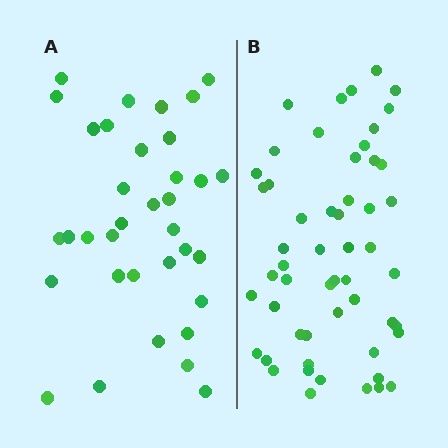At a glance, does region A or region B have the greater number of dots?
Region B (the right region) has more dots.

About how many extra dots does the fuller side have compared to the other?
Region B has approximately 20 more dots than region A.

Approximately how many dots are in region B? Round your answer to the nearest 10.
About 50 dots. (The exact count is 54, which rounds to 50.)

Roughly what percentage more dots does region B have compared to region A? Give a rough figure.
About 55% more.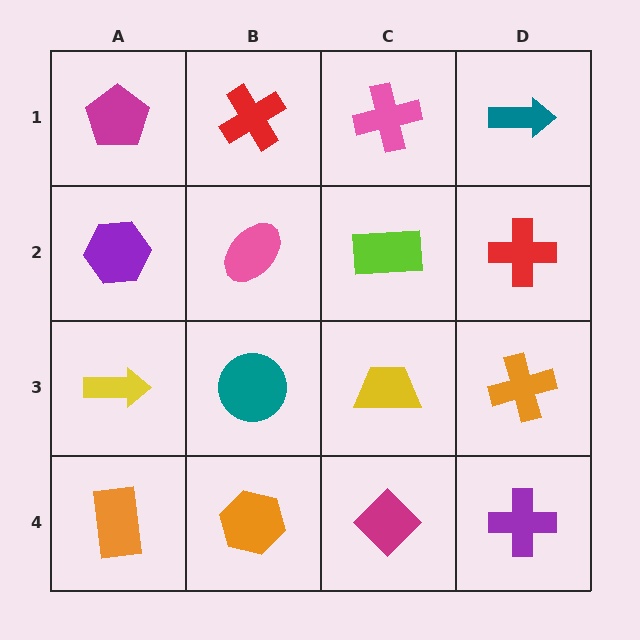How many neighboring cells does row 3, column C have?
4.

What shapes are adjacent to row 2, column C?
A pink cross (row 1, column C), a yellow trapezoid (row 3, column C), a pink ellipse (row 2, column B), a red cross (row 2, column D).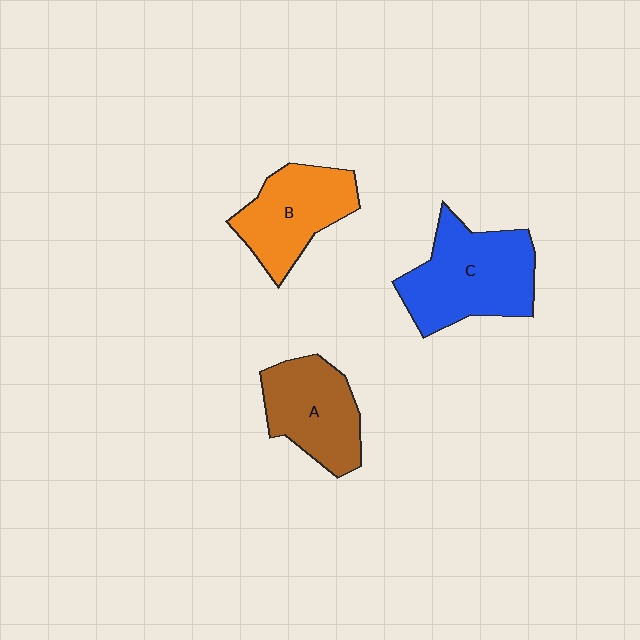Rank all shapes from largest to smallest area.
From largest to smallest: C (blue), B (orange), A (brown).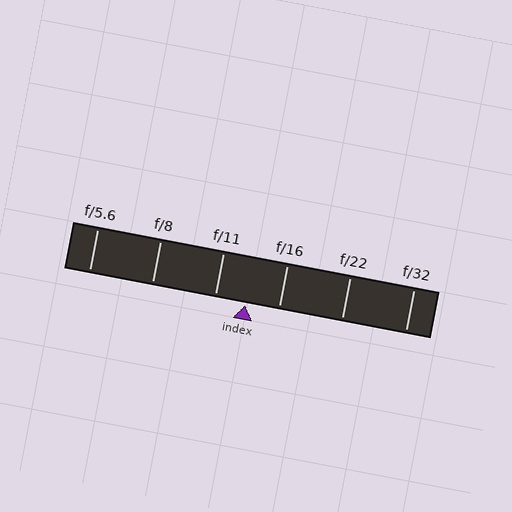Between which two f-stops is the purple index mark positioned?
The index mark is between f/11 and f/16.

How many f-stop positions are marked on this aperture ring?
There are 6 f-stop positions marked.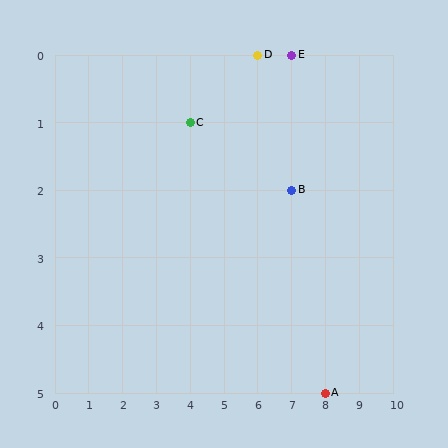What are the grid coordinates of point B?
Point B is at grid coordinates (7, 2).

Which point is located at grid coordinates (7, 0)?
Point E is at (7, 0).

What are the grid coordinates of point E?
Point E is at grid coordinates (7, 0).